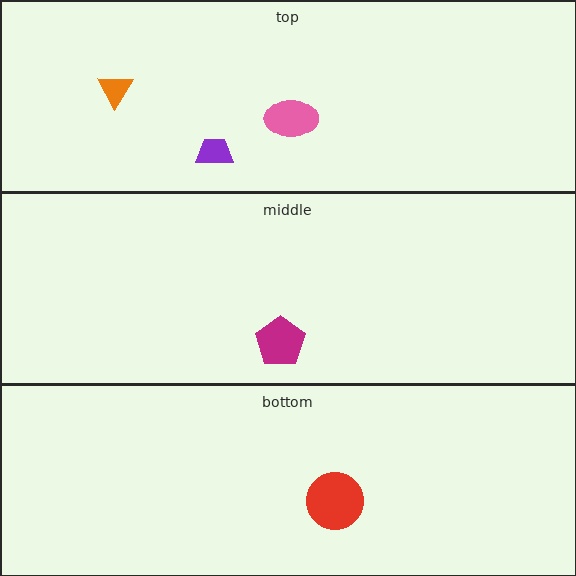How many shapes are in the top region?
3.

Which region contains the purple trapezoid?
The top region.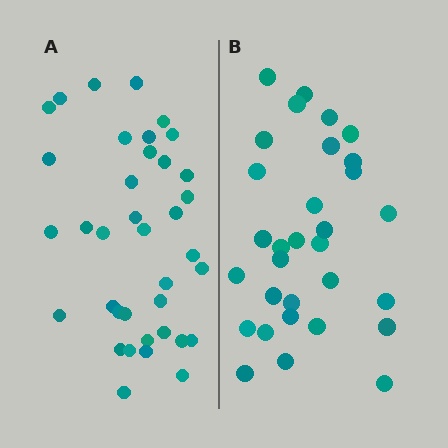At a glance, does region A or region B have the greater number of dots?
Region A (the left region) has more dots.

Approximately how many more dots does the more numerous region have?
Region A has about 6 more dots than region B.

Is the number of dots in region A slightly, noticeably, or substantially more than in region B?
Region A has only slightly more — the two regions are fairly close. The ratio is roughly 1.2 to 1.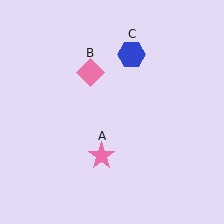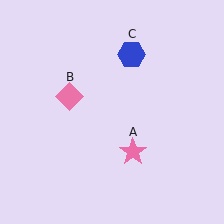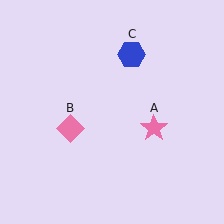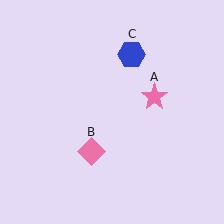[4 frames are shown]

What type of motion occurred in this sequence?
The pink star (object A), pink diamond (object B) rotated counterclockwise around the center of the scene.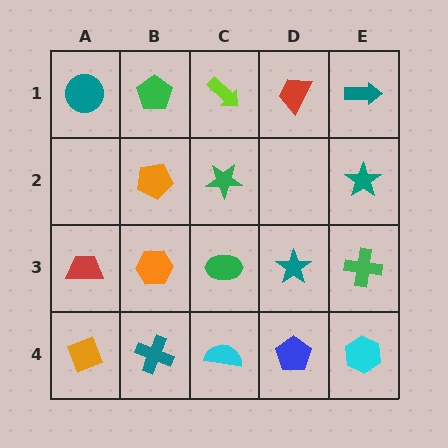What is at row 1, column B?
A green pentagon.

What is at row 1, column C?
A lime arrow.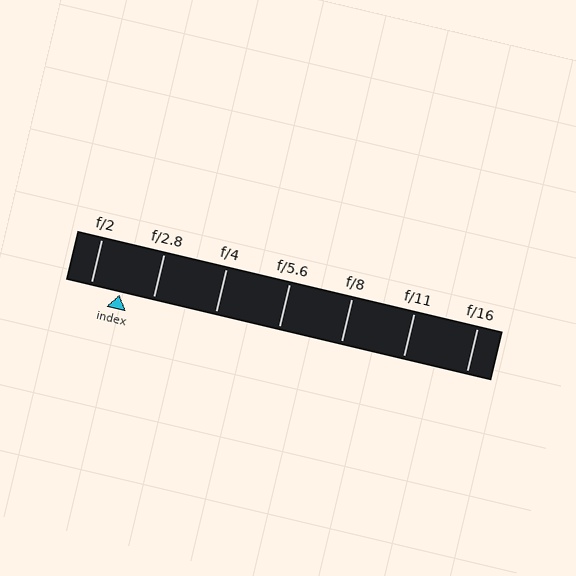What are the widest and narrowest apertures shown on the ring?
The widest aperture shown is f/2 and the narrowest is f/16.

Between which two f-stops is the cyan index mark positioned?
The index mark is between f/2 and f/2.8.